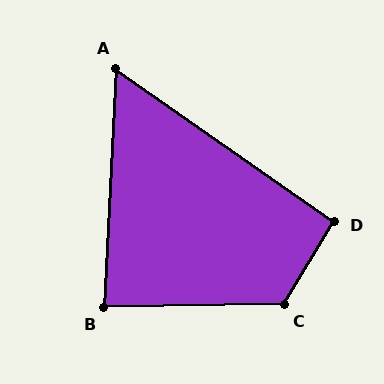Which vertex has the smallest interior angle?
A, at approximately 58 degrees.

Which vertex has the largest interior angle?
C, at approximately 122 degrees.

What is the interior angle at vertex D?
Approximately 94 degrees (approximately right).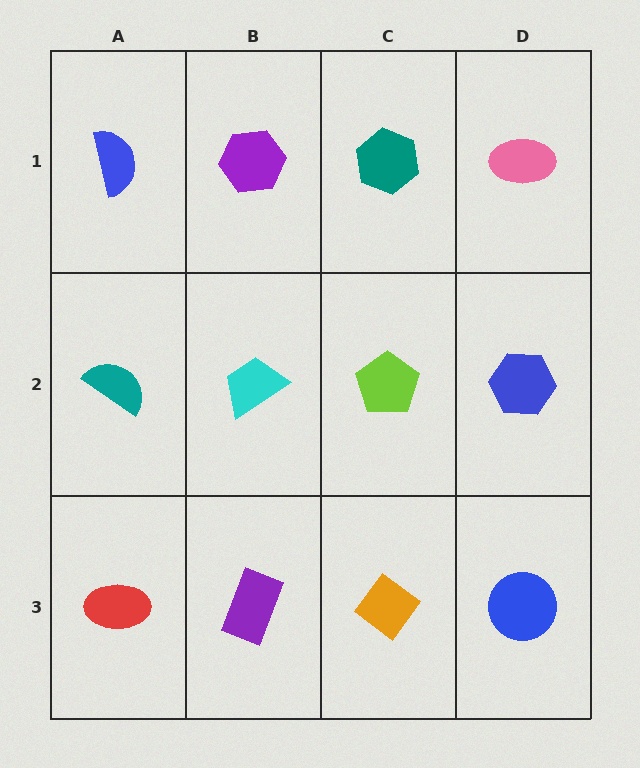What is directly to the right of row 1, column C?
A pink ellipse.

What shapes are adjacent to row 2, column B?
A purple hexagon (row 1, column B), a purple rectangle (row 3, column B), a teal semicircle (row 2, column A), a lime pentagon (row 2, column C).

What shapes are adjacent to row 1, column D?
A blue hexagon (row 2, column D), a teal hexagon (row 1, column C).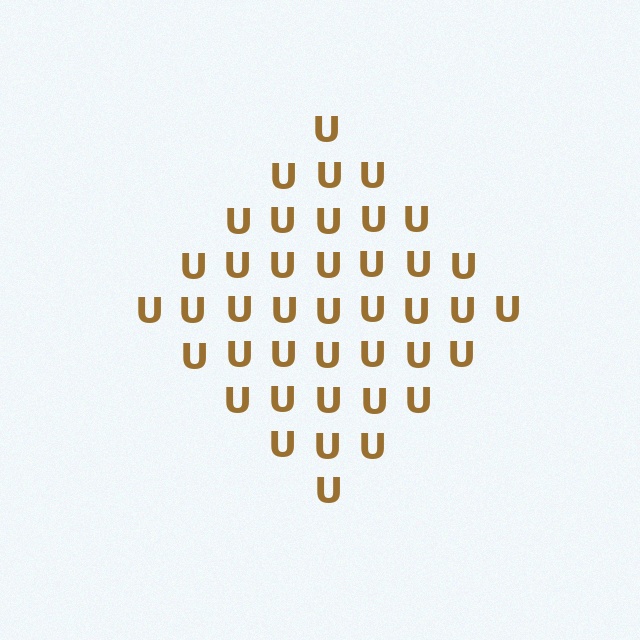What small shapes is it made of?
It is made of small letter U's.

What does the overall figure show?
The overall figure shows a diamond.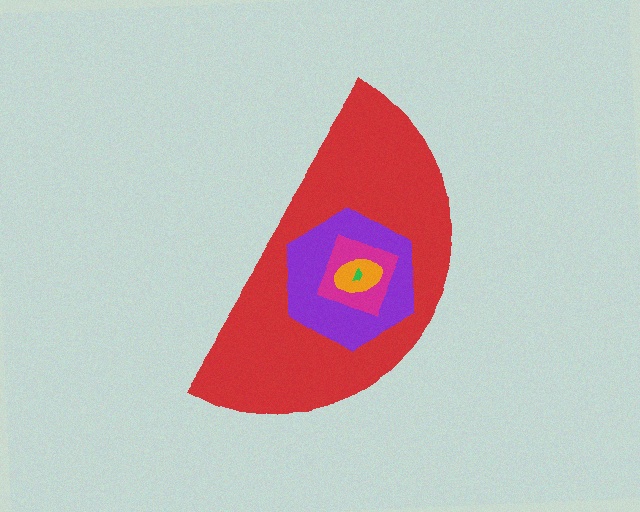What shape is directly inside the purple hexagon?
The magenta diamond.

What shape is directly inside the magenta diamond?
The orange ellipse.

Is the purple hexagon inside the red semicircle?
Yes.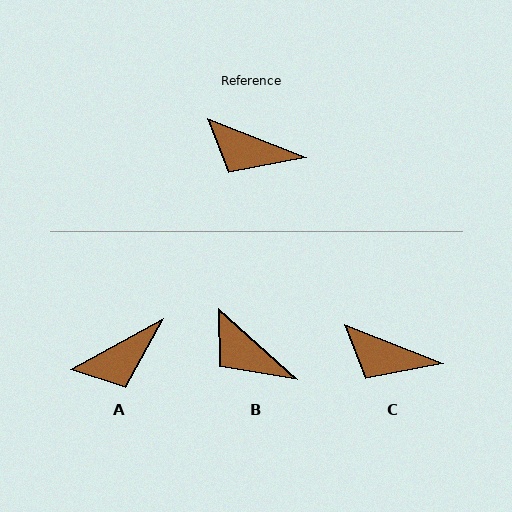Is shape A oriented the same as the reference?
No, it is off by about 50 degrees.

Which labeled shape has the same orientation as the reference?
C.